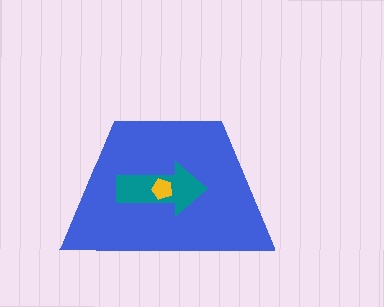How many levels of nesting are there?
3.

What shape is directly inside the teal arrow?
The yellow pentagon.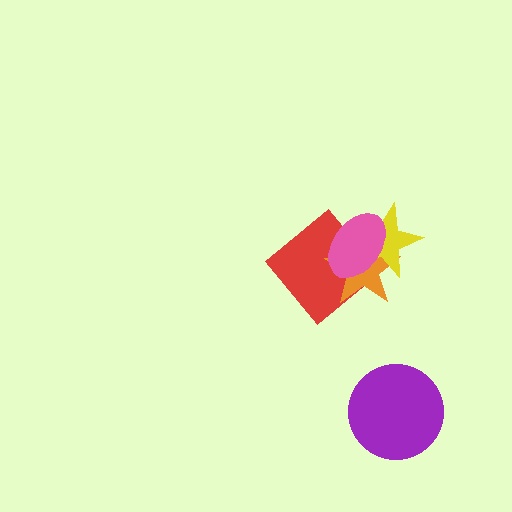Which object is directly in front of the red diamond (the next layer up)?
The orange star is directly in front of the red diamond.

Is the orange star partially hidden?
Yes, it is partially covered by another shape.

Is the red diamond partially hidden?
Yes, it is partially covered by another shape.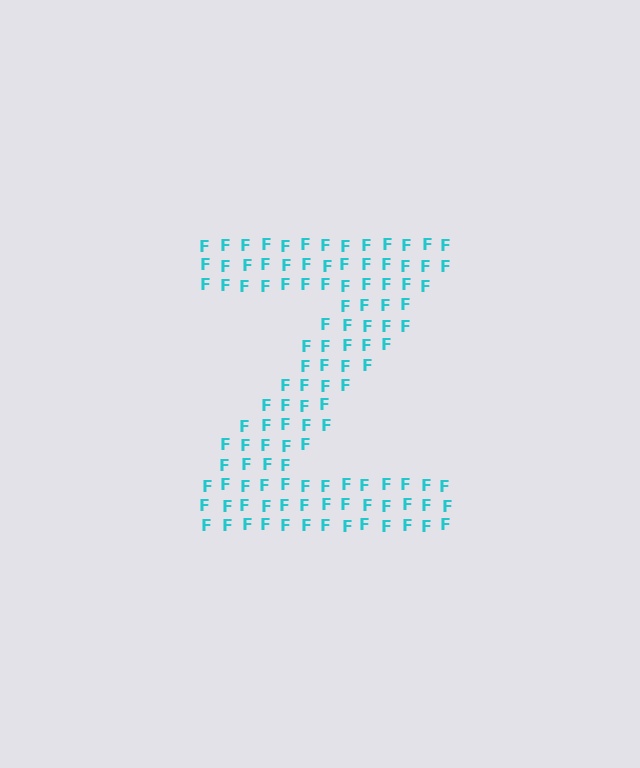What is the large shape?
The large shape is the letter Z.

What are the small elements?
The small elements are letter F's.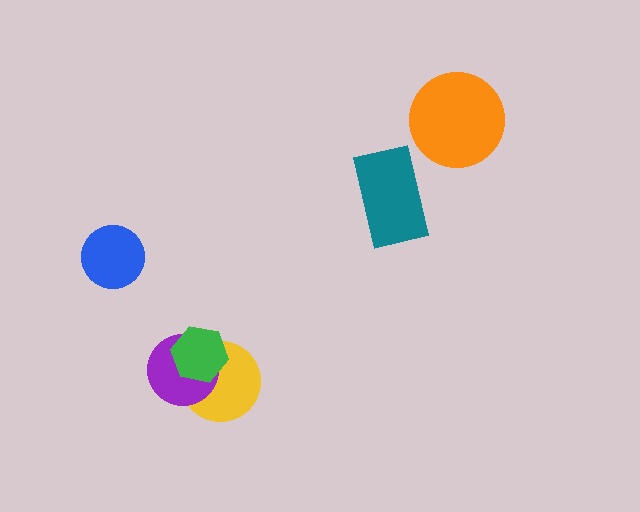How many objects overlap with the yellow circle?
2 objects overlap with the yellow circle.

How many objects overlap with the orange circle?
0 objects overlap with the orange circle.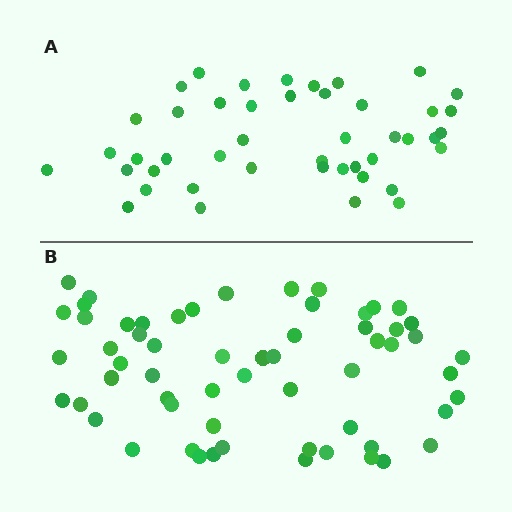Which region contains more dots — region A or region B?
Region B (the bottom region) has more dots.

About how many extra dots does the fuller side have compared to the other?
Region B has approximately 15 more dots than region A.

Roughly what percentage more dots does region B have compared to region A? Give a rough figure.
About 35% more.